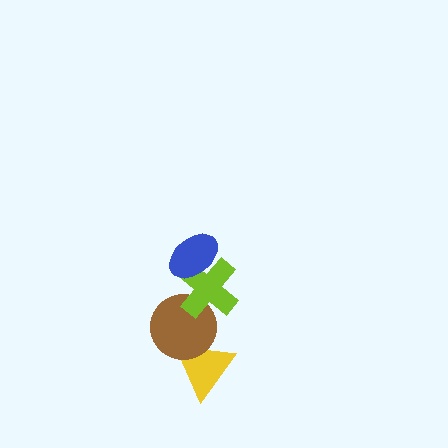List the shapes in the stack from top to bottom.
From top to bottom: the blue ellipse, the lime cross, the brown circle, the yellow triangle.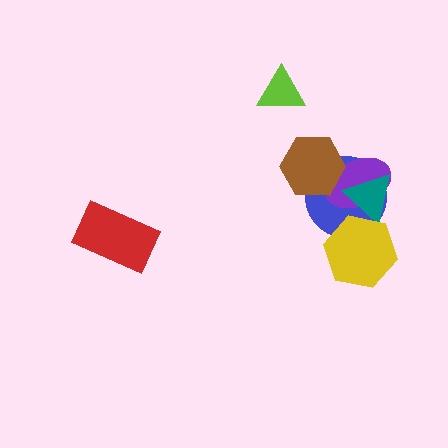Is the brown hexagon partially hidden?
No, no other shape covers it.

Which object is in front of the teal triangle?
The yellow hexagon is in front of the teal triangle.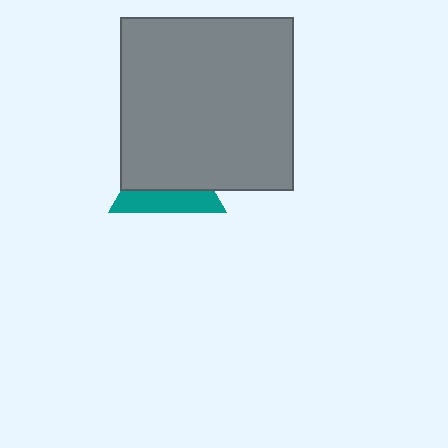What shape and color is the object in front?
The object in front is a gray square.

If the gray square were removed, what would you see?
You would see the complete teal triangle.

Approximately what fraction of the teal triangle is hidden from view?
Roughly 62% of the teal triangle is hidden behind the gray square.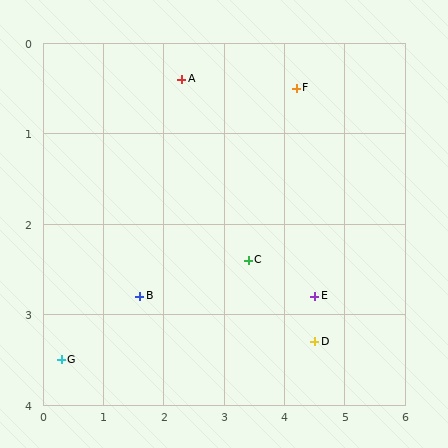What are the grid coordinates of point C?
Point C is at approximately (3.4, 2.4).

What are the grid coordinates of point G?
Point G is at approximately (0.3, 3.5).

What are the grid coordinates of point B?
Point B is at approximately (1.6, 2.8).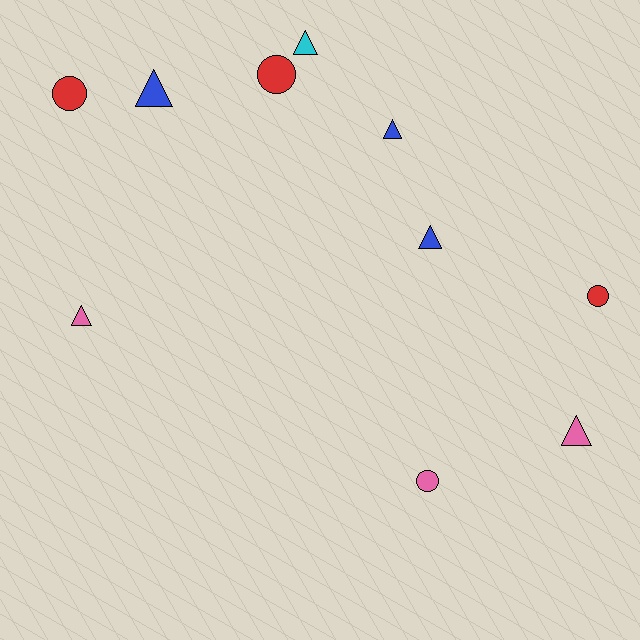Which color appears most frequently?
Blue, with 3 objects.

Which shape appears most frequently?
Triangle, with 6 objects.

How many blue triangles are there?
There are 3 blue triangles.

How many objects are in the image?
There are 10 objects.